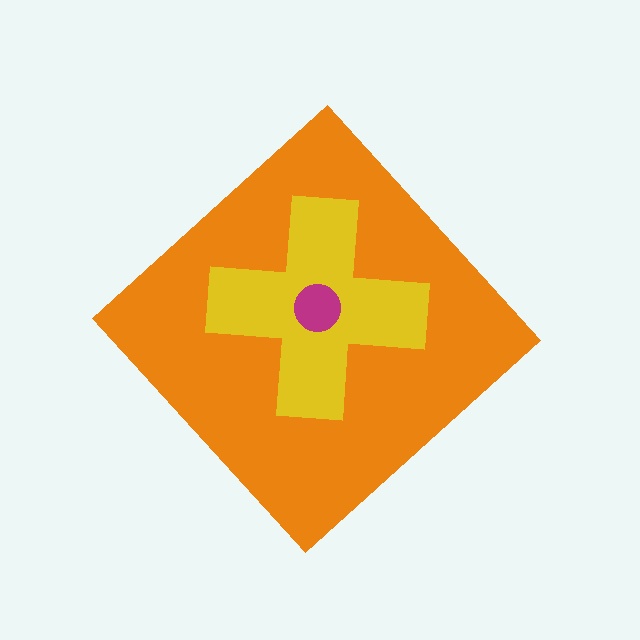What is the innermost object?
The magenta circle.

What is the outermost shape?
The orange diamond.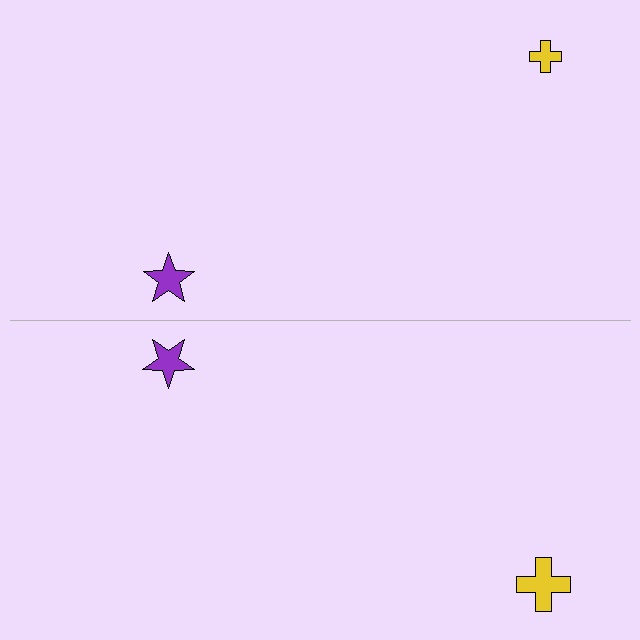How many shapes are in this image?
There are 4 shapes in this image.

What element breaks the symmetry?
The yellow cross on the bottom side has a different size than its mirror counterpart.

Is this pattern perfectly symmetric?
No, the pattern is not perfectly symmetric. The yellow cross on the bottom side has a different size than its mirror counterpart.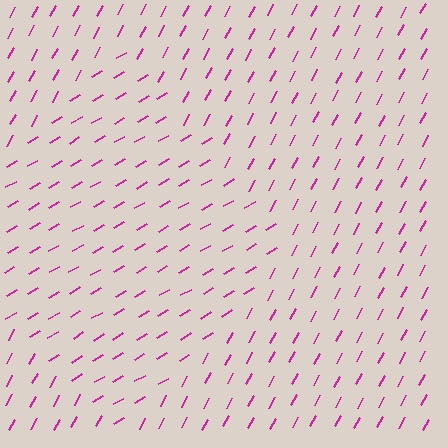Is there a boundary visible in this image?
Yes, there is a texture boundary formed by a change in line orientation.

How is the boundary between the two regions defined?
The boundary is defined purely by a change in line orientation (approximately 30 degrees difference). All lines are the same color and thickness.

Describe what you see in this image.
The image is filled with small magenta line segments. A diamond region in the image has lines oriented differently from the surrounding lines, creating a visible texture boundary.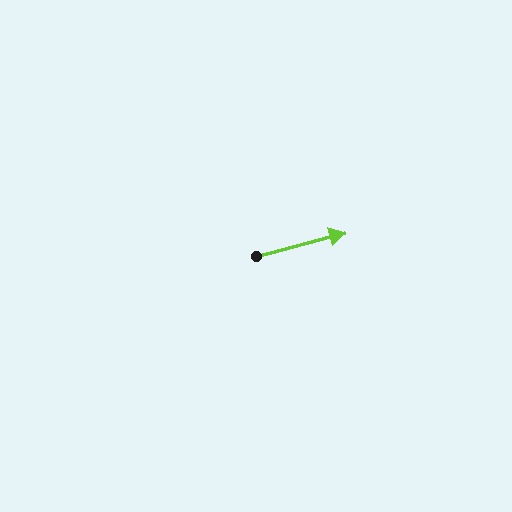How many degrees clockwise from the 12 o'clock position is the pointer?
Approximately 75 degrees.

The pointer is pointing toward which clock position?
Roughly 3 o'clock.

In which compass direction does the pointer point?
East.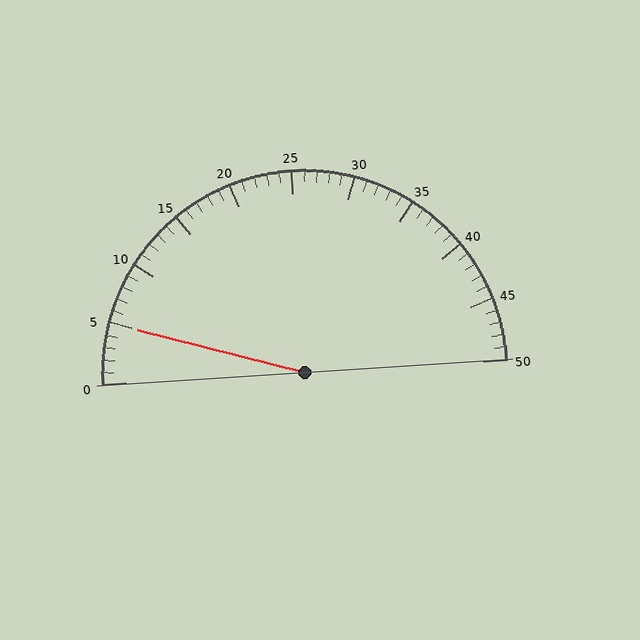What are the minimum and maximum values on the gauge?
The gauge ranges from 0 to 50.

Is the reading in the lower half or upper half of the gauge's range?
The reading is in the lower half of the range (0 to 50).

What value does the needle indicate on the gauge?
The needle indicates approximately 5.